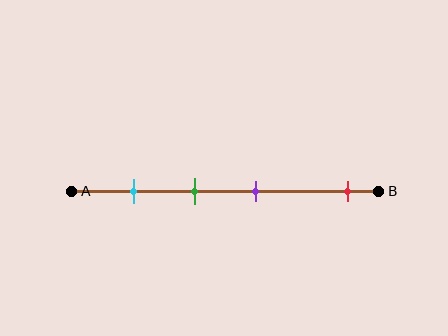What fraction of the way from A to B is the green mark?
The green mark is approximately 40% (0.4) of the way from A to B.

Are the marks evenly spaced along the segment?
No, the marks are not evenly spaced.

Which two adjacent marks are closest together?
The green and purple marks are the closest adjacent pair.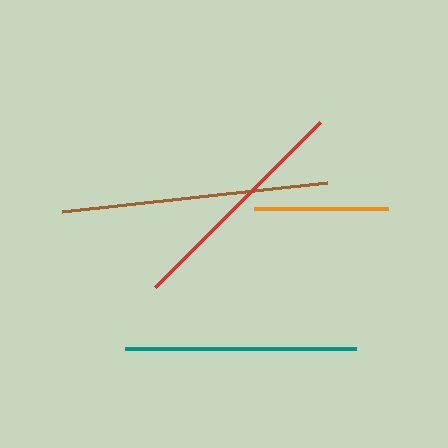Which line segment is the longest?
The brown line is the longest at approximately 266 pixels.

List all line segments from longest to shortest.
From longest to shortest: brown, red, teal, orange.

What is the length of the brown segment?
The brown segment is approximately 266 pixels long.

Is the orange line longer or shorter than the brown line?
The brown line is longer than the orange line.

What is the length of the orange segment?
The orange segment is approximately 134 pixels long.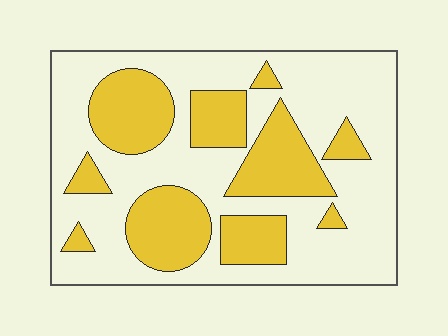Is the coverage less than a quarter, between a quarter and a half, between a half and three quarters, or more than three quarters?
Between a quarter and a half.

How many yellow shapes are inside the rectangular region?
10.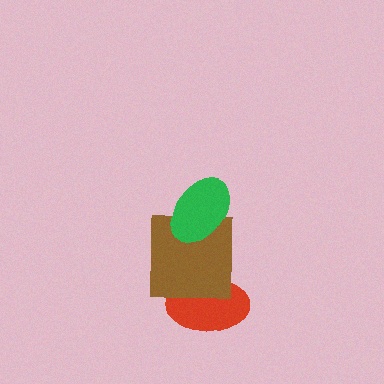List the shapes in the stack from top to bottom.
From top to bottom: the green ellipse, the brown square, the red ellipse.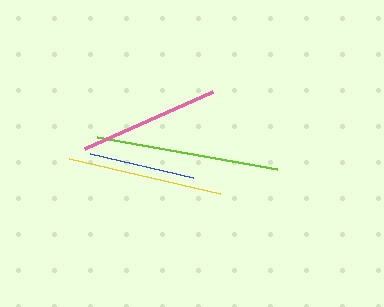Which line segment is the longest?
The lime line is the longest at approximately 183 pixels.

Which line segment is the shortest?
The blue line is the shortest at approximately 106 pixels.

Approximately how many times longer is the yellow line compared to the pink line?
The yellow line is approximately 1.1 times the length of the pink line.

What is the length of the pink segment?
The pink segment is approximately 140 pixels long.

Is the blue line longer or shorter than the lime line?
The lime line is longer than the blue line.